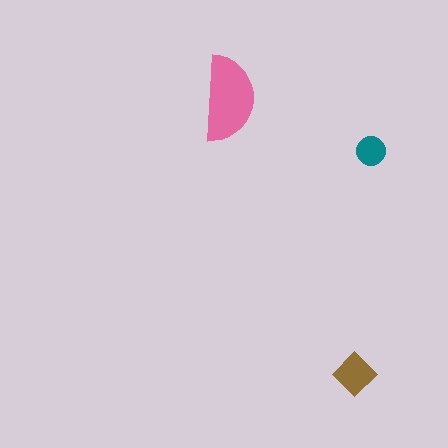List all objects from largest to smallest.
The pink semicircle, the brown diamond, the teal circle.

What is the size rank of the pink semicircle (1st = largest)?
1st.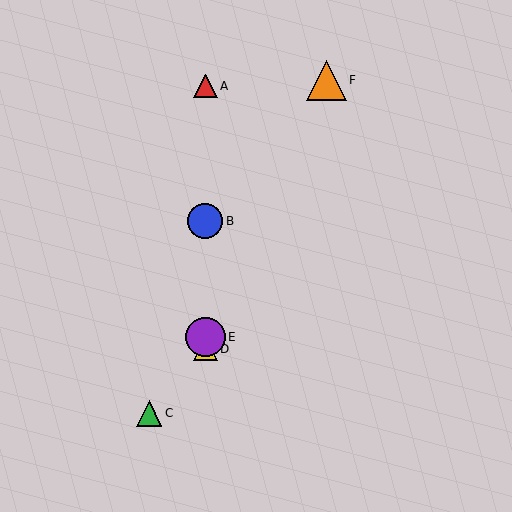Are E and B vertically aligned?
Yes, both are at x≈205.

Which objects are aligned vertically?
Objects A, B, D, E are aligned vertically.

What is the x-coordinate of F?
Object F is at x≈327.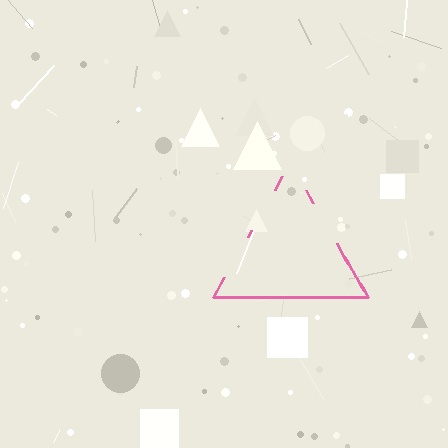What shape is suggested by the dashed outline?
The dashed outline suggests a triangle.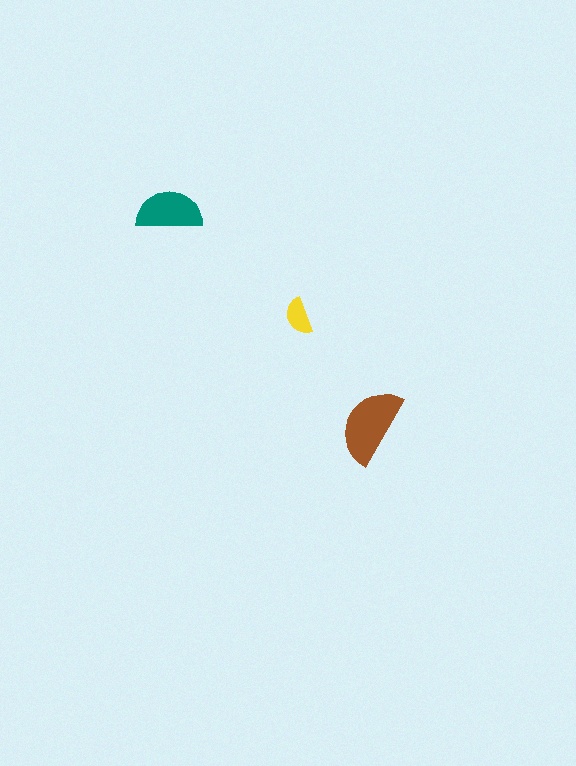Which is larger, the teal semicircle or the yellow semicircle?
The teal one.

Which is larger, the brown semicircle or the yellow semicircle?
The brown one.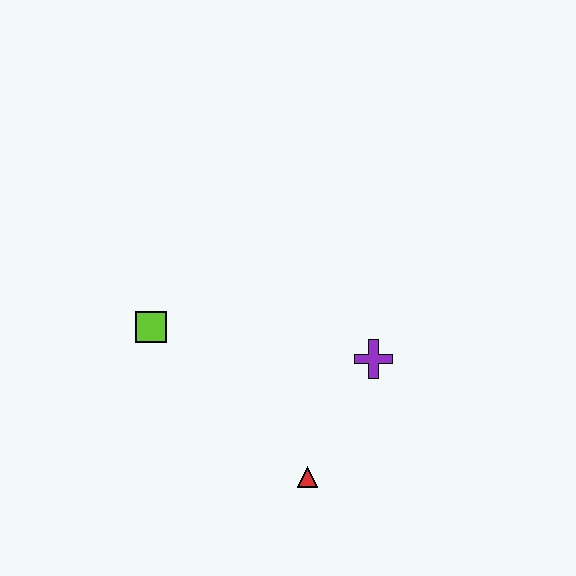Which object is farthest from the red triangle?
The lime square is farthest from the red triangle.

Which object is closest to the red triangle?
The purple cross is closest to the red triangle.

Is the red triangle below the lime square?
Yes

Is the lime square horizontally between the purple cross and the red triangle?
No